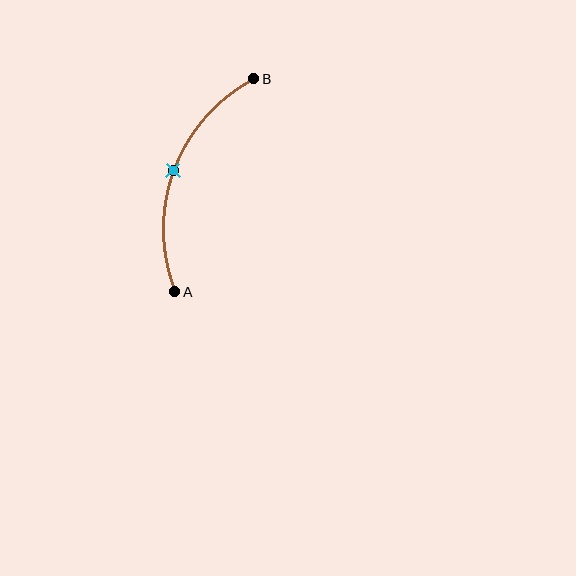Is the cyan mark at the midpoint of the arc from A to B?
Yes. The cyan mark lies on the arc at equal arc-length from both A and B — it is the arc midpoint.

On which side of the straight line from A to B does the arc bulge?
The arc bulges to the left of the straight line connecting A and B.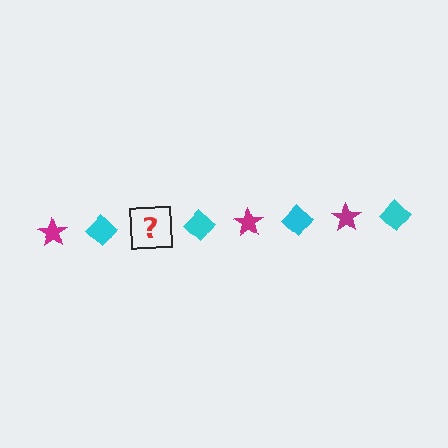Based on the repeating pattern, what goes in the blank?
The blank should be a magenta star.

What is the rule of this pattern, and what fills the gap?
The rule is that the pattern alternates between magenta star and cyan diamond. The gap should be filled with a magenta star.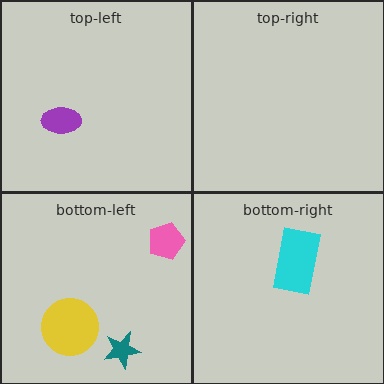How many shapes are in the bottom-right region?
1.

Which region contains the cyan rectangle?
The bottom-right region.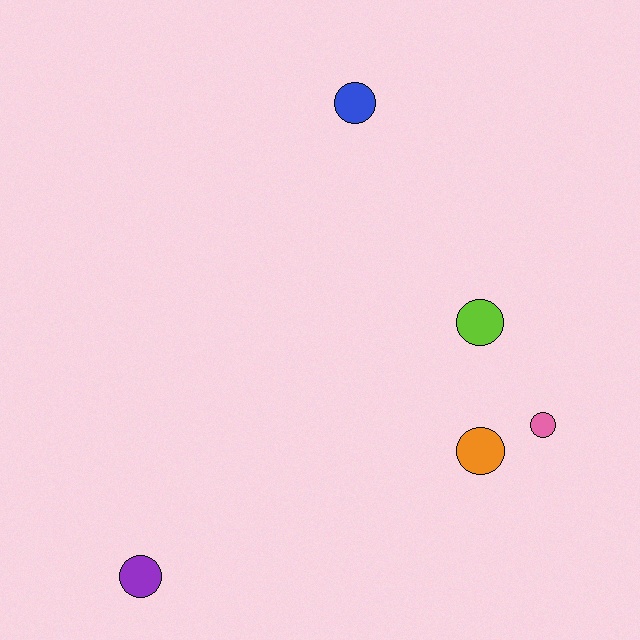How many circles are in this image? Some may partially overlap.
There are 5 circles.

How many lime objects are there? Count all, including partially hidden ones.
There is 1 lime object.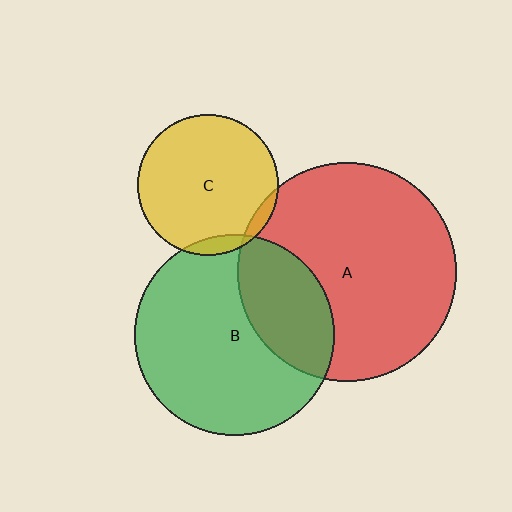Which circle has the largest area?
Circle A (red).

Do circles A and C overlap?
Yes.